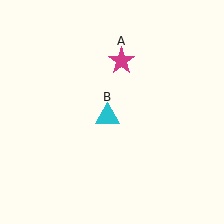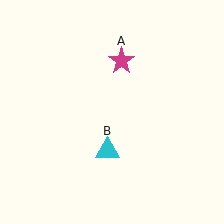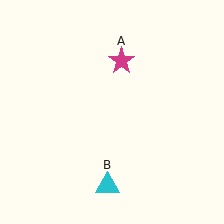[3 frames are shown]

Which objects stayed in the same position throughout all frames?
Magenta star (object A) remained stationary.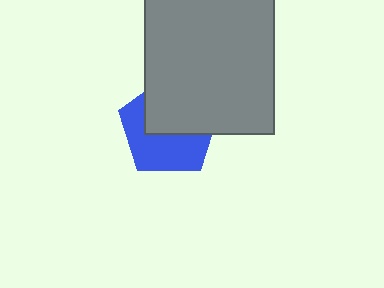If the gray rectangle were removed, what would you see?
You would see the complete blue pentagon.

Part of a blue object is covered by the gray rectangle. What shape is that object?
It is a pentagon.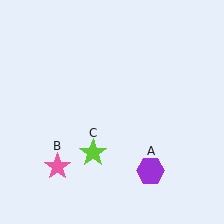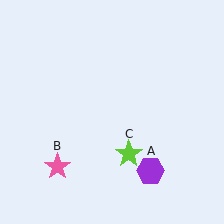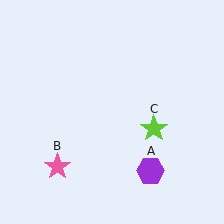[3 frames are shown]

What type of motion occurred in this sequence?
The lime star (object C) rotated counterclockwise around the center of the scene.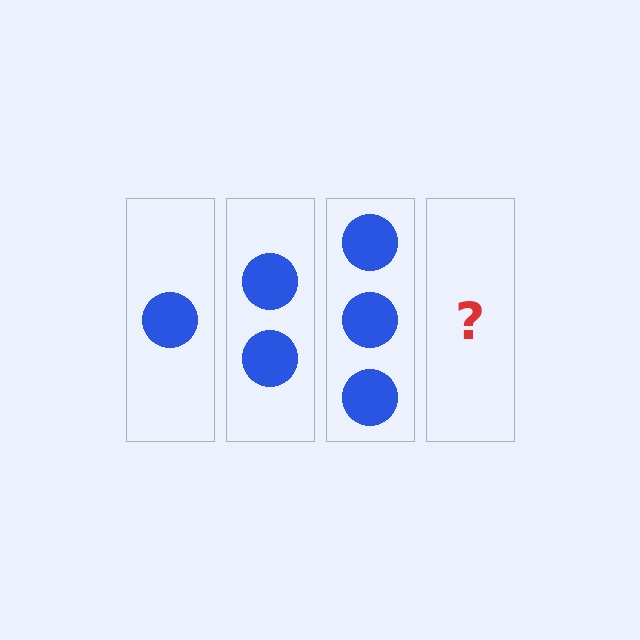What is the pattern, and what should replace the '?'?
The pattern is that each step adds one more circle. The '?' should be 4 circles.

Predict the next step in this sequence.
The next step is 4 circles.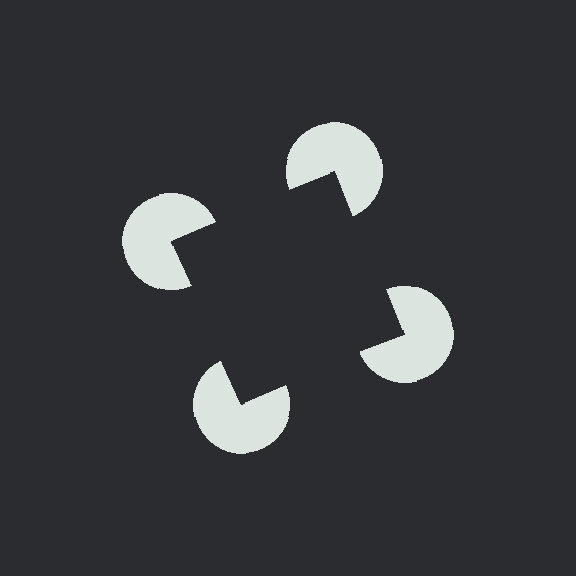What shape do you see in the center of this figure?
An illusory square — its edges are inferred from the aligned wedge cuts in the pac-man discs, not physically drawn.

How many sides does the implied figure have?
4 sides.